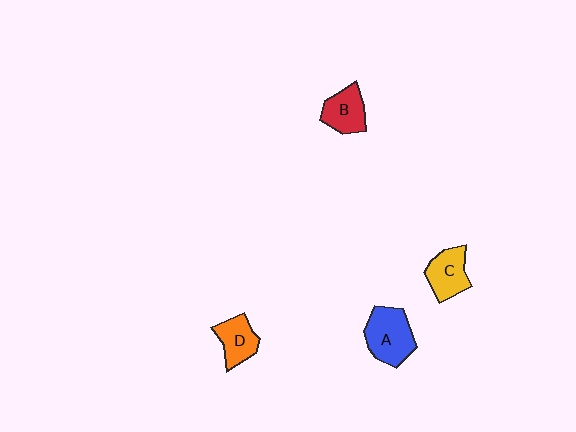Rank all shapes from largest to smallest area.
From largest to smallest: A (blue), C (yellow), B (red), D (orange).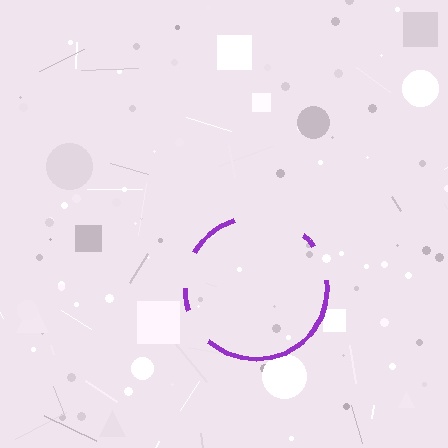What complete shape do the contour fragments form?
The contour fragments form a circle.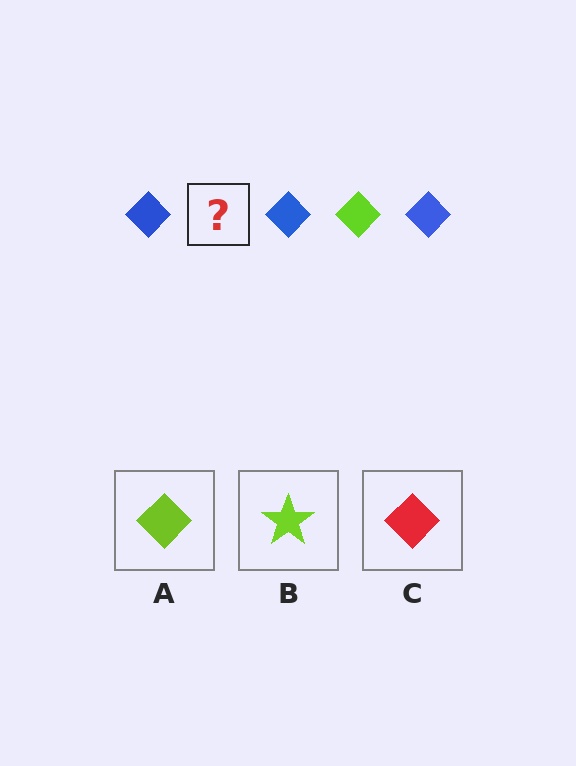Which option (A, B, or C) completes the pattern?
A.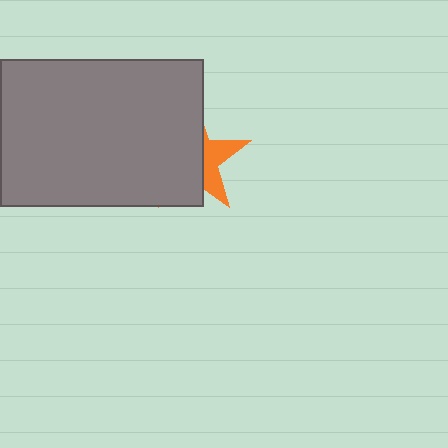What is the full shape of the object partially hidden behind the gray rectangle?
The partially hidden object is an orange star.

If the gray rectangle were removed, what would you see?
You would see the complete orange star.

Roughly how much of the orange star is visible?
A small part of it is visible (roughly 34%).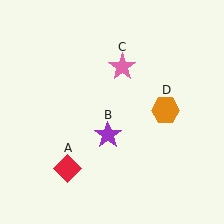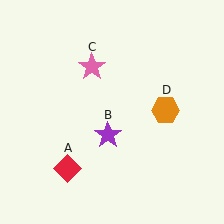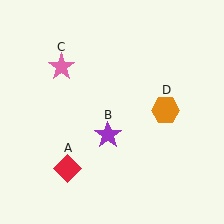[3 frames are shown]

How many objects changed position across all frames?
1 object changed position: pink star (object C).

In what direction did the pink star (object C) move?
The pink star (object C) moved left.